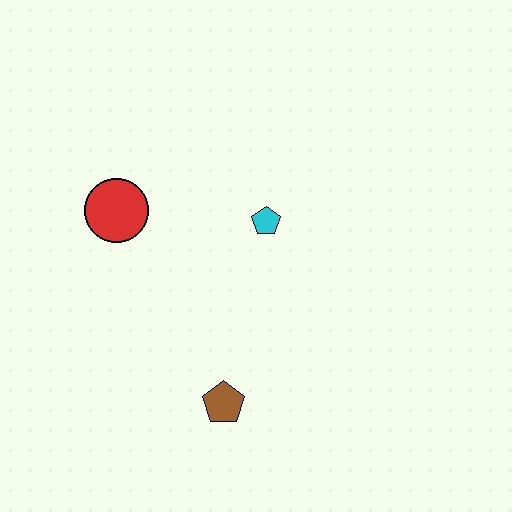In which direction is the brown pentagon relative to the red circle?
The brown pentagon is below the red circle.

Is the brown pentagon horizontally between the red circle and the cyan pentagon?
Yes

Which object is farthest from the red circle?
The brown pentagon is farthest from the red circle.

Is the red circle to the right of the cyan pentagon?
No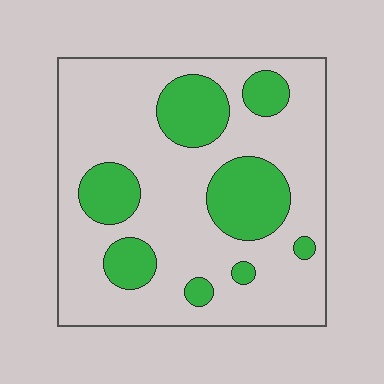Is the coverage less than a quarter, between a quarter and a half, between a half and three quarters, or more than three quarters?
Between a quarter and a half.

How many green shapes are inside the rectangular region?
8.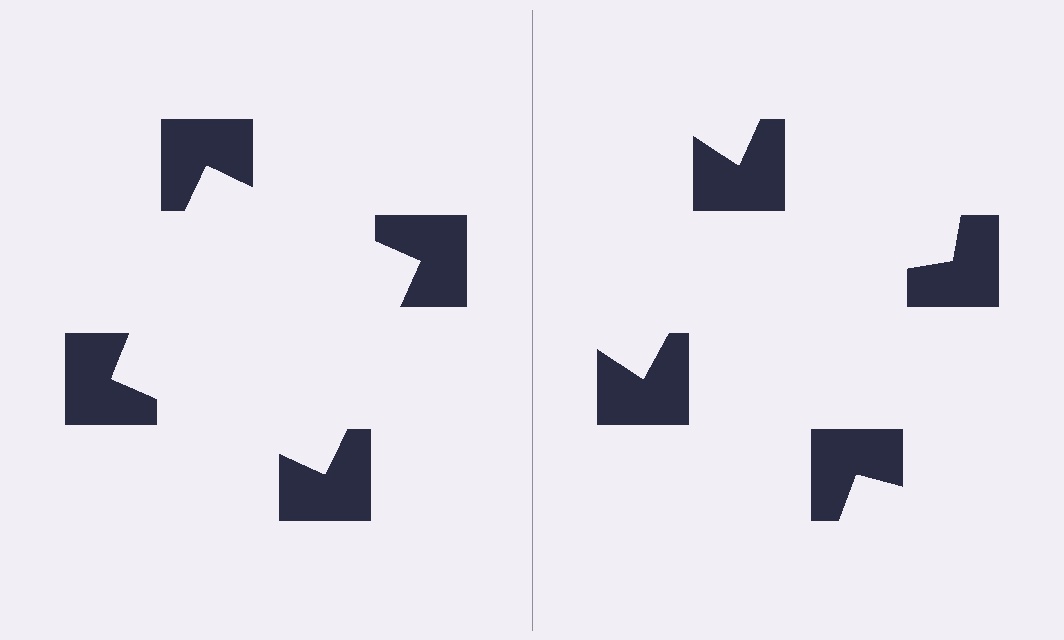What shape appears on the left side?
An illusory square.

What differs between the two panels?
The notched squares are positioned identically on both sides; only the wedge orientations differ. On the left they align to a square; on the right they are misaligned.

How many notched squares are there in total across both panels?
8 — 4 on each side.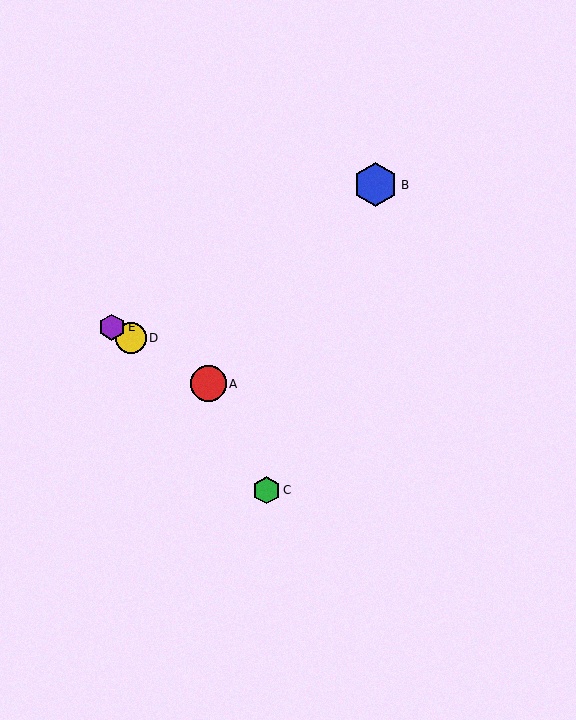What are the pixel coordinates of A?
Object A is at (208, 384).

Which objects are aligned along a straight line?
Objects A, D, E are aligned along a straight line.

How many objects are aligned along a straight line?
3 objects (A, D, E) are aligned along a straight line.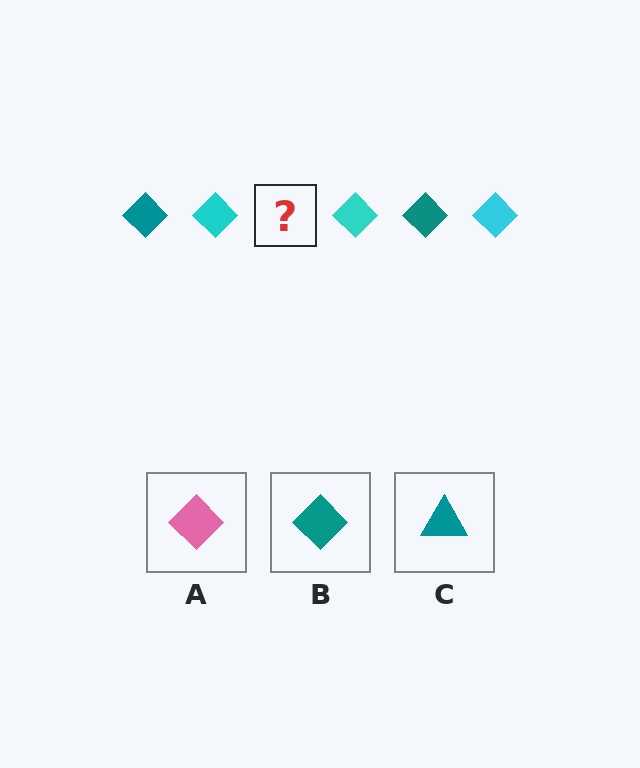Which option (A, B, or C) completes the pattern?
B.